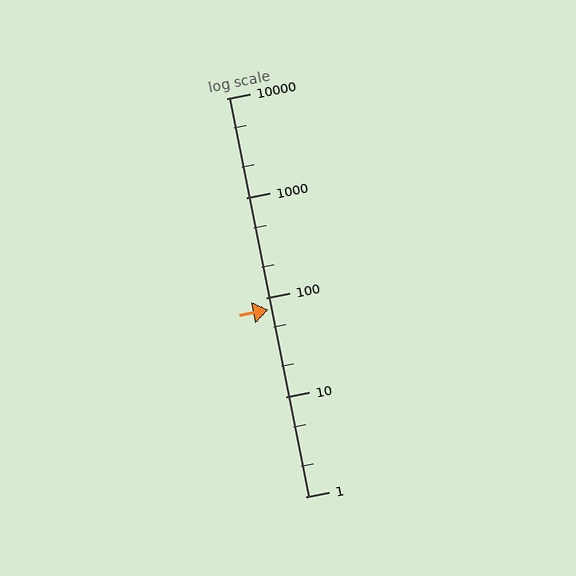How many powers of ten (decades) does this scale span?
The scale spans 4 decades, from 1 to 10000.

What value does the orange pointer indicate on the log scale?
The pointer indicates approximately 75.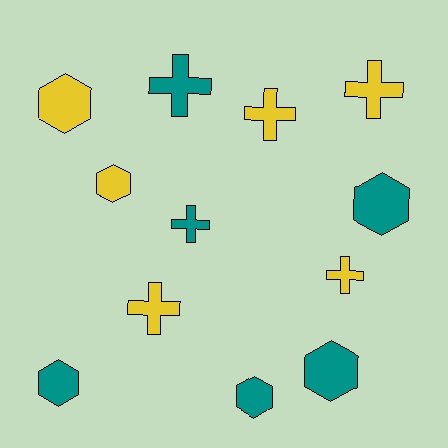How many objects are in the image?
There are 12 objects.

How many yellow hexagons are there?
There are 2 yellow hexagons.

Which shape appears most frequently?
Cross, with 6 objects.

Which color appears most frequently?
Yellow, with 6 objects.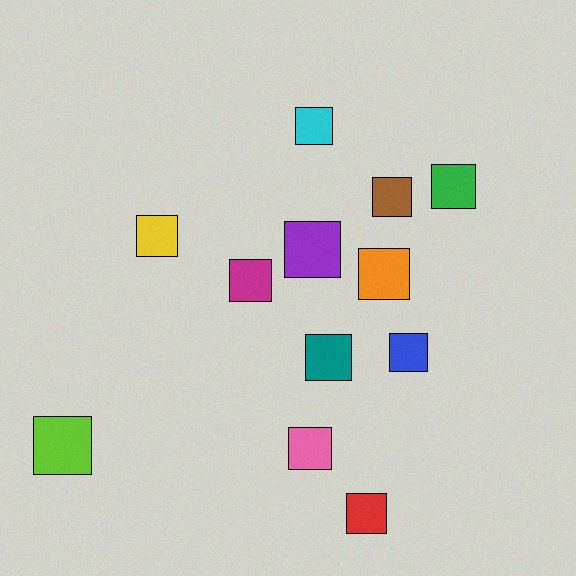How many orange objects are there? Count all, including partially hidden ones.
There is 1 orange object.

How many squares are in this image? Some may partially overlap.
There are 12 squares.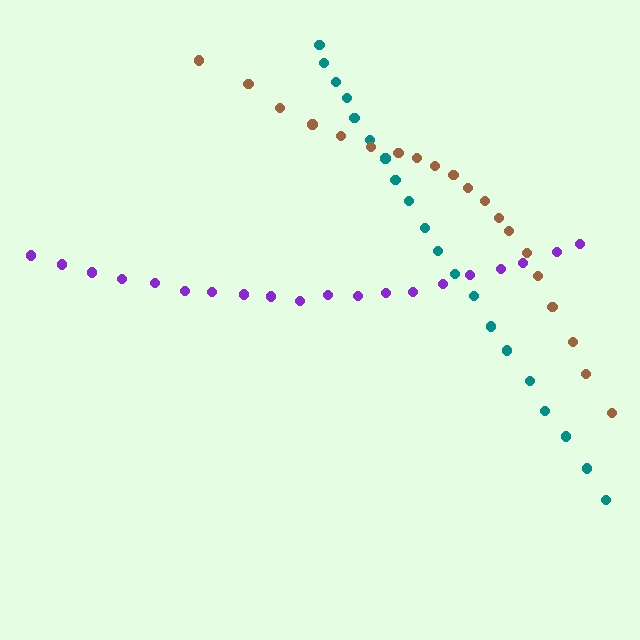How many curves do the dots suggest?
There are 3 distinct paths.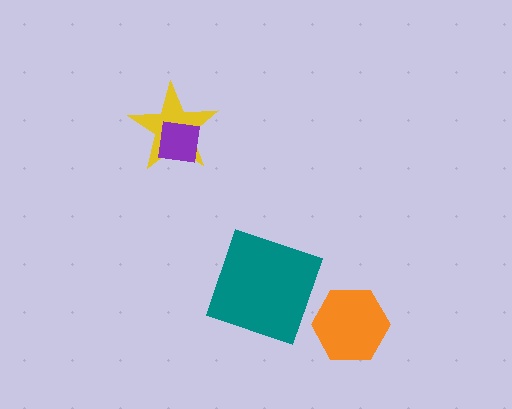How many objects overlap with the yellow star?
1 object overlaps with the yellow star.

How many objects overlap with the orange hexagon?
0 objects overlap with the orange hexagon.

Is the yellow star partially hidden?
Yes, it is partially covered by another shape.